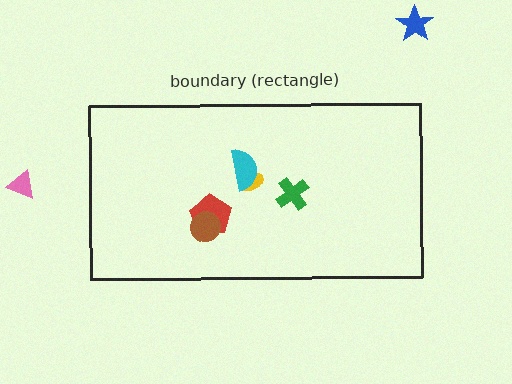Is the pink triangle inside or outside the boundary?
Outside.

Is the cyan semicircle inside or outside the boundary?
Inside.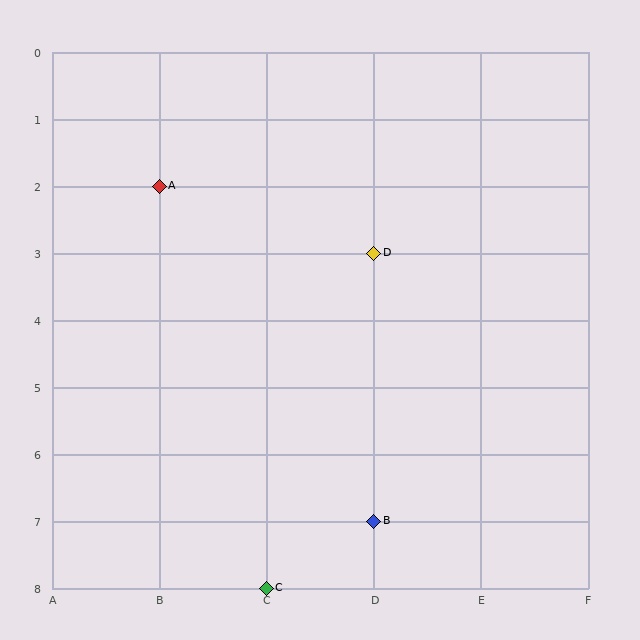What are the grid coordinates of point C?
Point C is at grid coordinates (C, 8).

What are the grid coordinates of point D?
Point D is at grid coordinates (D, 3).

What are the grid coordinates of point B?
Point B is at grid coordinates (D, 7).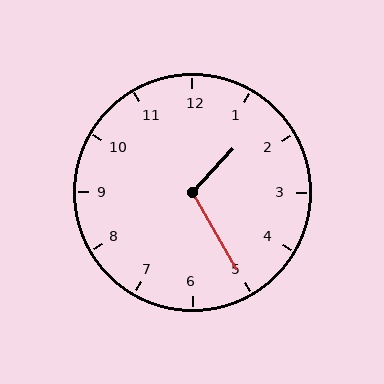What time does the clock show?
1:25.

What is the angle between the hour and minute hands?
Approximately 108 degrees.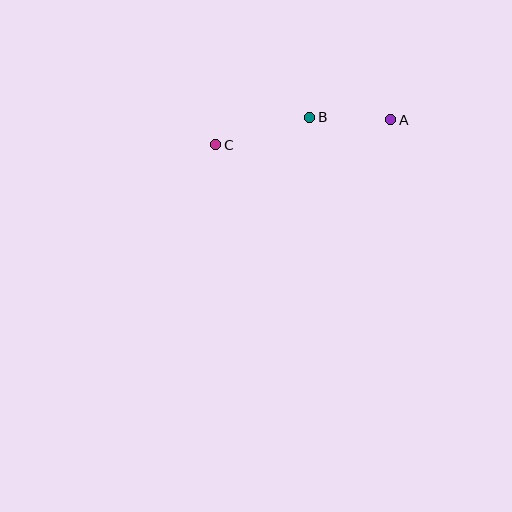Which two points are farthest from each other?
Points A and C are farthest from each other.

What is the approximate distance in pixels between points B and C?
The distance between B and C is approximately 98 pixels.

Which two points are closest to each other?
Points A and B are closest to each other.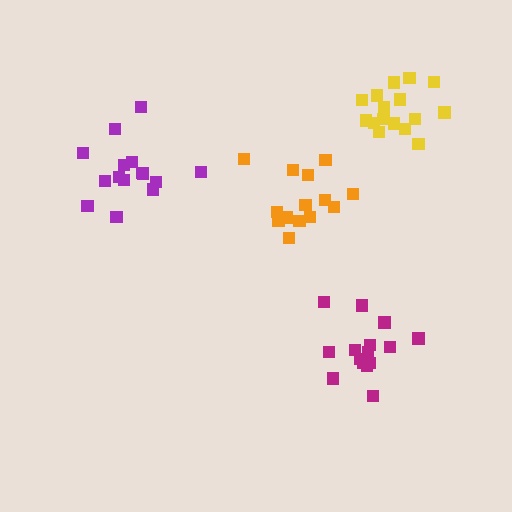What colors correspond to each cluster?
The clusters are colored: yellow, orange, magenta, purple.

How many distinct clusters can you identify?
There are 4 distinct clusters.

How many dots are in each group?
Group 1: 16 dots, Group 2: 14 dots, Group 3: 15 dots, Group 4: 15 dots (60 total).